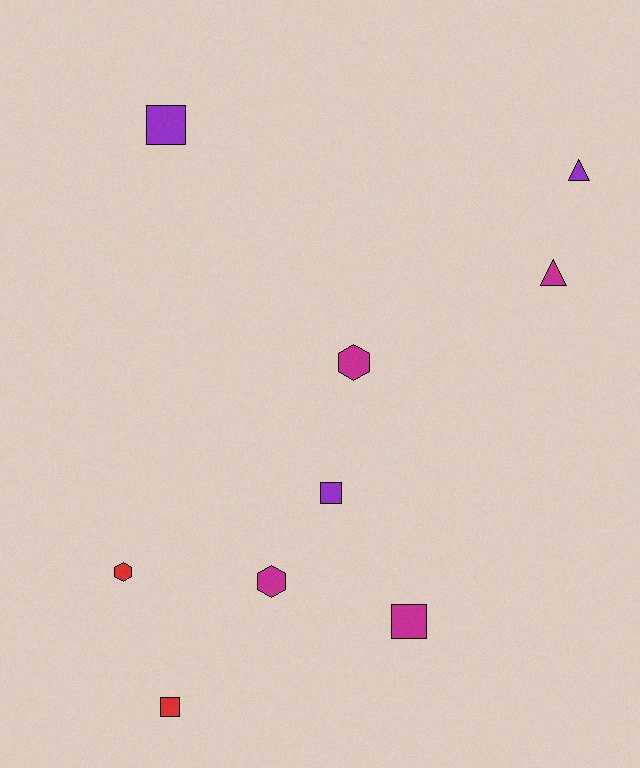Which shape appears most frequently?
Square, with 4 objects.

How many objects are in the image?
There are 9 objects.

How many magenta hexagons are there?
There are 2 magenta hexagons.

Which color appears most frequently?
Magenta, with 4 objects.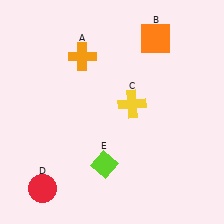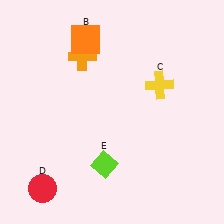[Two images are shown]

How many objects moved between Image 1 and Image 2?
2 objects moved between the two images.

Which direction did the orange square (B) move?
The orange square (B) moved left.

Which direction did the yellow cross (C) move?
The yellow cross (C) moved right.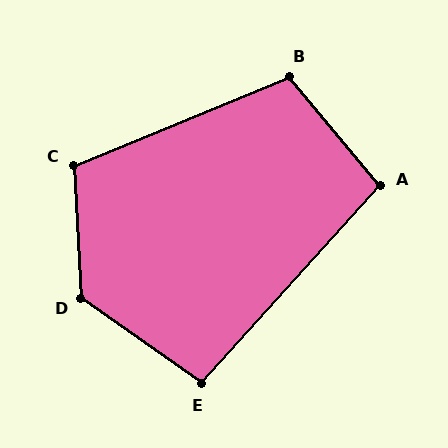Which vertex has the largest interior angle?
D, at approximately 128 degrees.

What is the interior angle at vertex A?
Approximately 98 degrees (obtuse).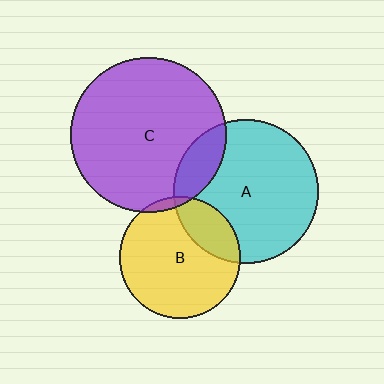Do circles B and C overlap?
Yes.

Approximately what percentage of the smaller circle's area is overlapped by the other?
Approximately 5%.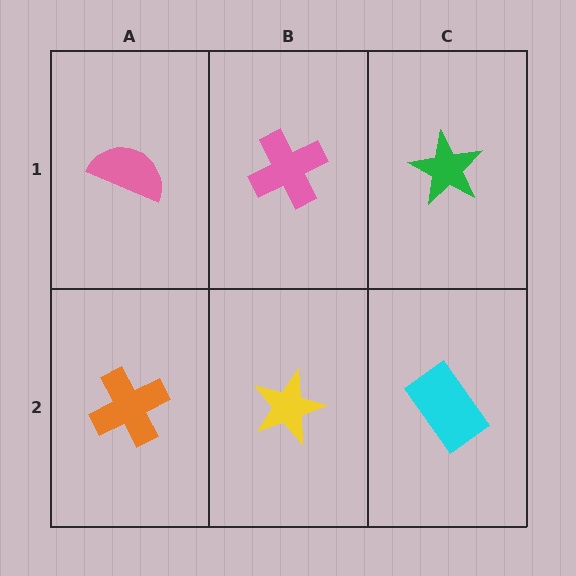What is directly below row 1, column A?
An orange cross.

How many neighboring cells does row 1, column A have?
2.